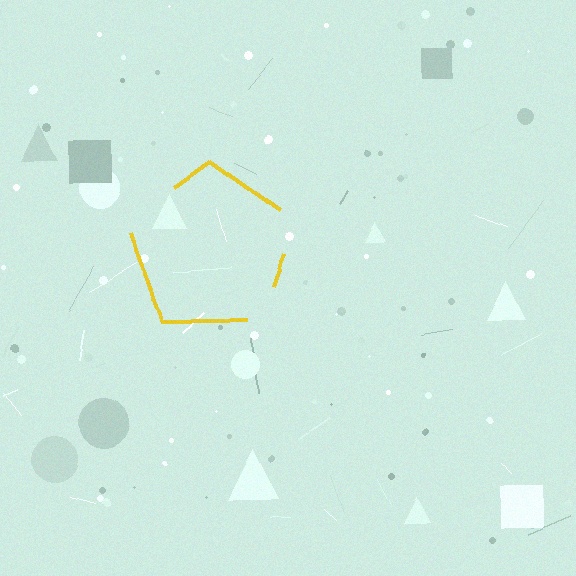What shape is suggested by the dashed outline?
The dashed outline suggests a pentagon.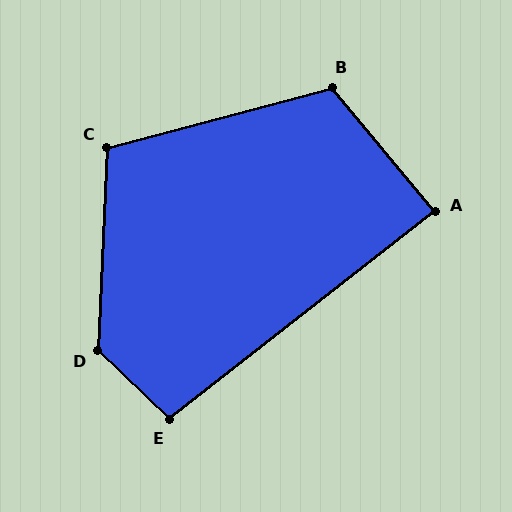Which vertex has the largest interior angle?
D, at approximately 131 degrees.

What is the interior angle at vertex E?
Approximately 98 degrees (obtuse).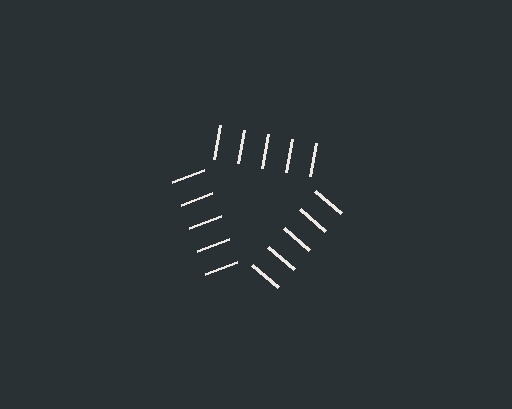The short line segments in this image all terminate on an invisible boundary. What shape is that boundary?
An illusory triangle — the line segments terminate on its edges but no continuous stroke is drawn.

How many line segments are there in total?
15 — 5 along each of the 3 edges.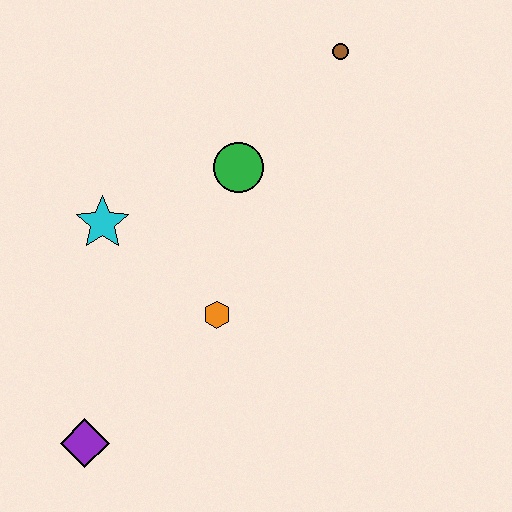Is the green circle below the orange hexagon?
No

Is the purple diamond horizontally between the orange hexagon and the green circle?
No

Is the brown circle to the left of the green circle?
No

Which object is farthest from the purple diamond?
The brown circle is farthest from the purple diamond.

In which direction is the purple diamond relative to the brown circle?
The purple diamond is below the brown circle.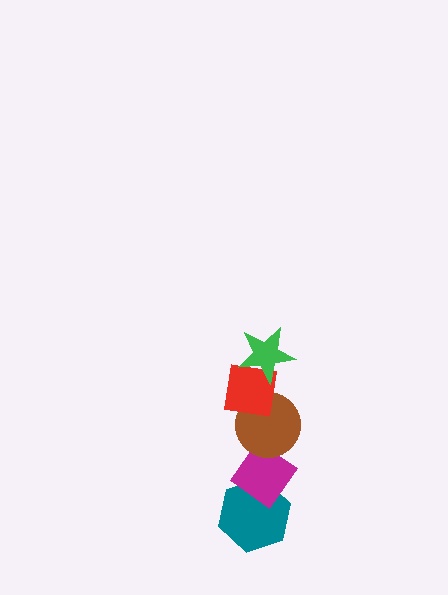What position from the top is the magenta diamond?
The magenta diamond is 4th from the top.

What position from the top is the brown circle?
The brown circle is 3rd from the top.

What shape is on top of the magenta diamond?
The brown circle is on top of the magenta diamond.